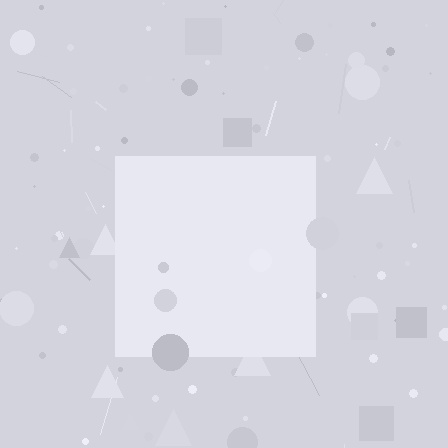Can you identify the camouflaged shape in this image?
The camouflaged shape is a square.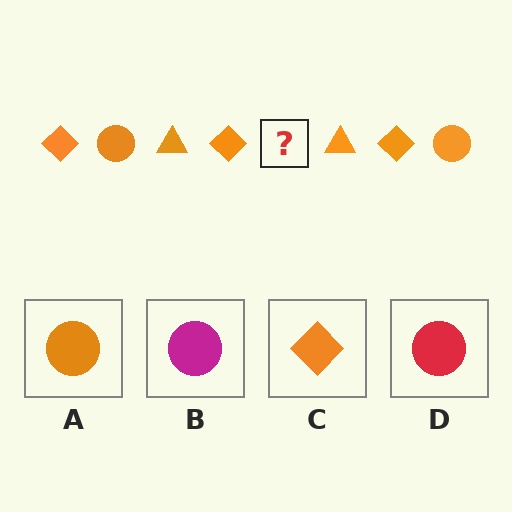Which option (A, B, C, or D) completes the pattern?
A.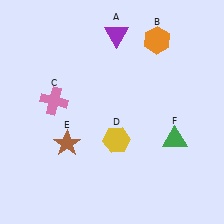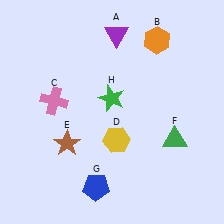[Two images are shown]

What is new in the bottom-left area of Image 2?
A blue pentagon (G) was added in the bottom-left area of Image 2.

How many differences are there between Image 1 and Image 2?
There are 2 differences between the two images.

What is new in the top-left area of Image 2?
A green star (H) was added in the top-left area of Image 2.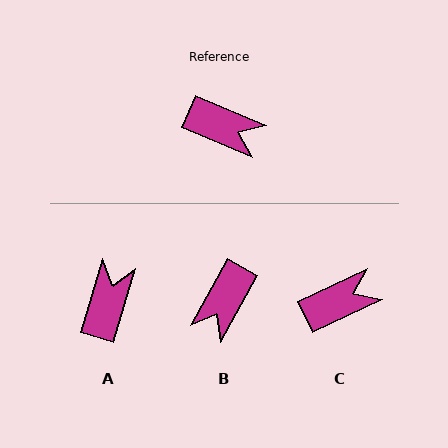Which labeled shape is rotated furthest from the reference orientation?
A, about 96 degrees away.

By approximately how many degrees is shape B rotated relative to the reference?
Approximately 96 degrees clockwise.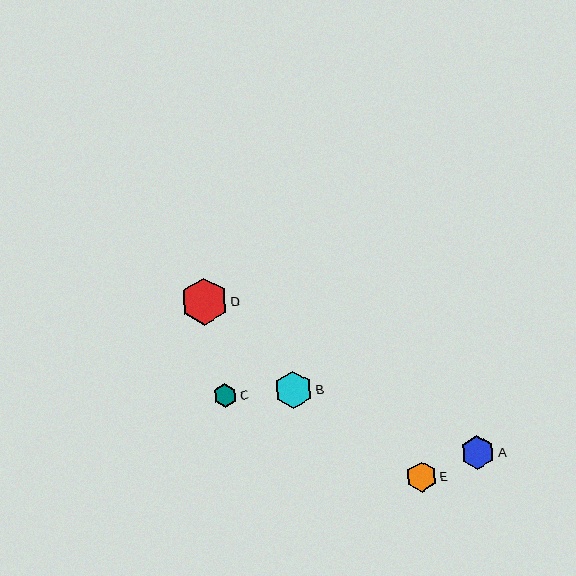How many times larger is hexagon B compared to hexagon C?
Hexagon B is approximately 1.6 times the size of hexagon C.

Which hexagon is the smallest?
Hexagon C is the smallest with a size of approximately 23 pixels.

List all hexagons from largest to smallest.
From largest to smallest: D, B, A, E, C.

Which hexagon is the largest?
Hexagon D is the largest with a size of approximately 48 pixels.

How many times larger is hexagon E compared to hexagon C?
Hexagon E is approximately 1.3 times the size of hexagon C.